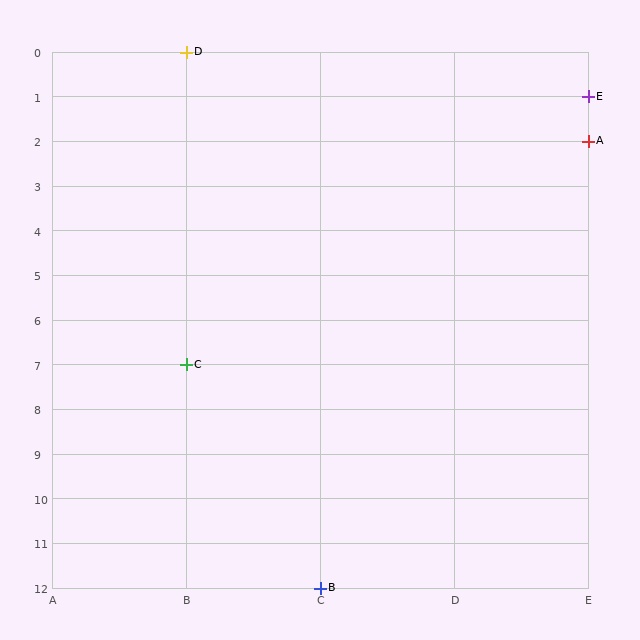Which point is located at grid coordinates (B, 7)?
Point C is at (B, 7).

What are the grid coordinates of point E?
Point E is at grid coordinates (E, 1).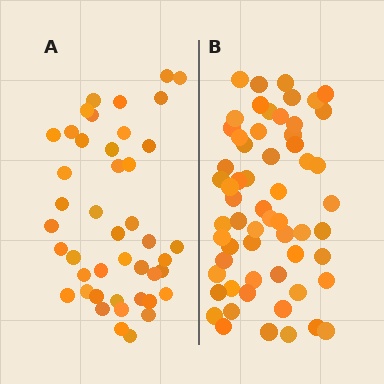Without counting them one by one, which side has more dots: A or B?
Region B (the right region) has more dots.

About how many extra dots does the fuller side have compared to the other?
Region B has approximately 15 more dots than region A.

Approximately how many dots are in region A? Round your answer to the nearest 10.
About 40 dots. (The exact count is 44, which rounds to 40.)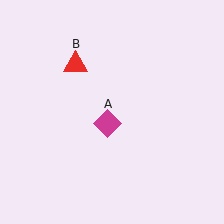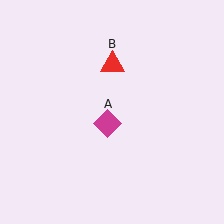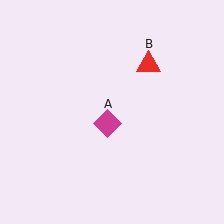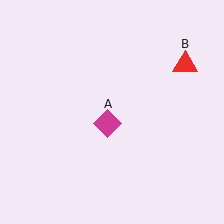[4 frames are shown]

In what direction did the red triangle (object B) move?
The red triangle (object B) moved right.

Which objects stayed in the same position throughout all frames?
Magenta diamond (object A) remained stationary.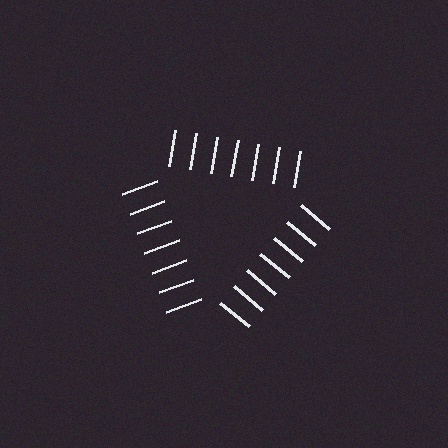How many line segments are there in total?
21 — 7 along each of the 3 edges.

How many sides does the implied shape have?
3 sides — the line-ends trace a triangle.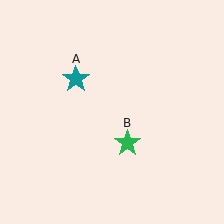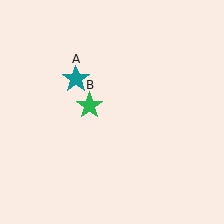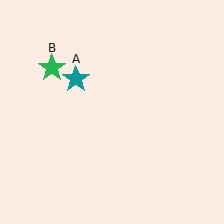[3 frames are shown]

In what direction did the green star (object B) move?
The green star (object B) moved up and to the left.